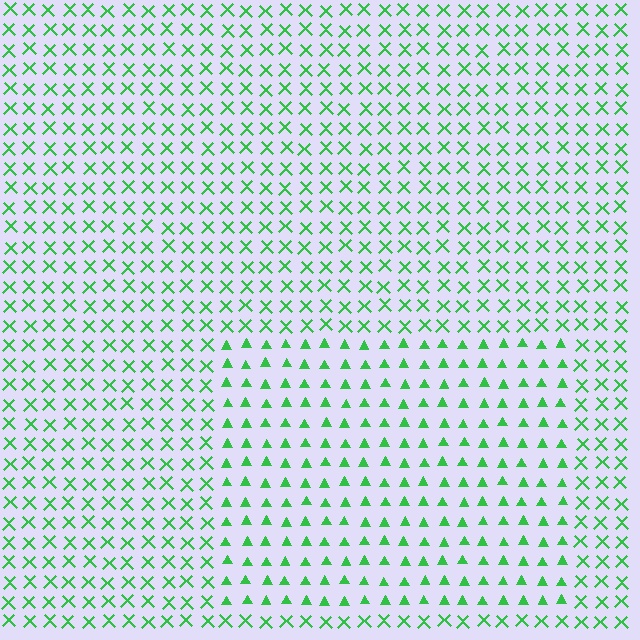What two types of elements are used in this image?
The image uses triangles inside the rectangle region and X marks outside it.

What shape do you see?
I see a rectangle.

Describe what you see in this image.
The image is filled with small green elements arranged in a uniform grid. A rectangle-shaped region contains triangles, while the surrounding area contains X marks. The boundary is defined purely by the change in element shape.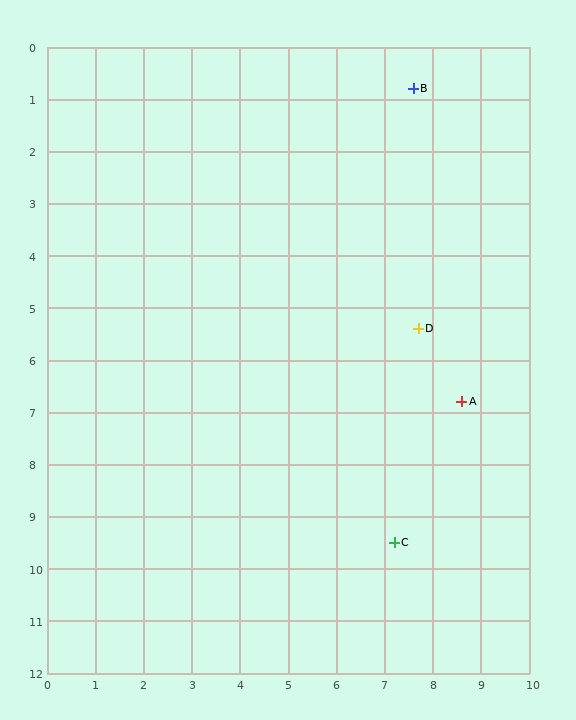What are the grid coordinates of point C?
Point C is at approximately (7.2, 9.5).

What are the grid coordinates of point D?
Point D is at approximately (7.7, 5.4).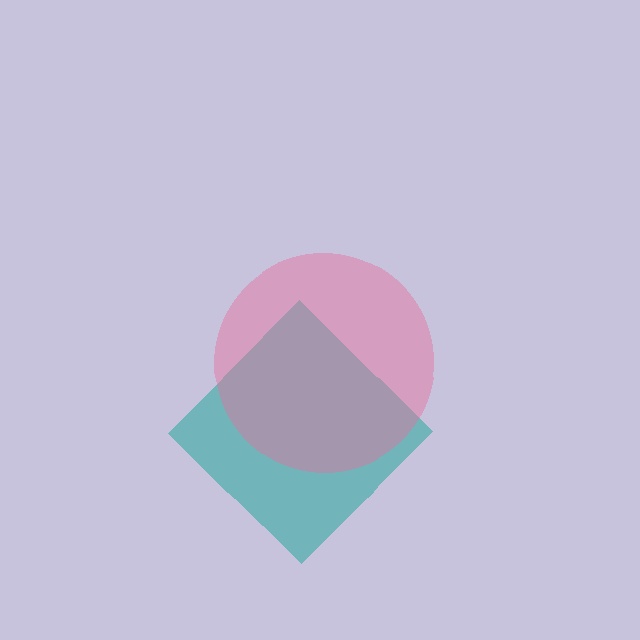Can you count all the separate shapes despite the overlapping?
Yes, there are 2 separate shapes.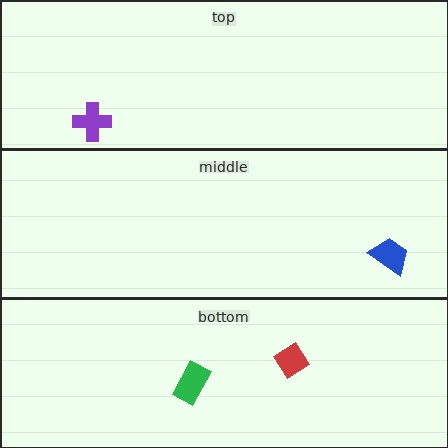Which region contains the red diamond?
The bottom region.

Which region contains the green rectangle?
The bottom region.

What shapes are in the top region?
The purple cross.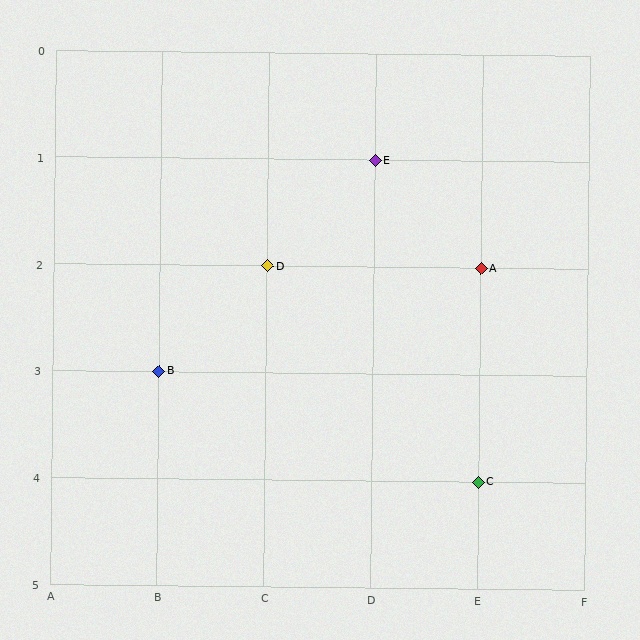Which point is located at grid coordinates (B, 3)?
Point B is at (B, 3).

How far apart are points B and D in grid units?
Points B and D are 1 column and 1 row apart (about 1.4 grid units diagonally).